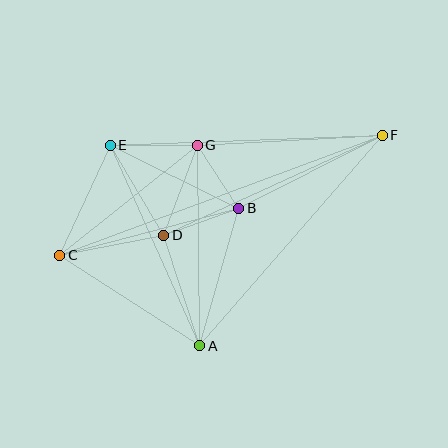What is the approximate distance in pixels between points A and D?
The distance between A and D is approximately 116 pixels.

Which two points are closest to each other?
Points B and G are closest to each other.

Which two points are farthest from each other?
Points C and F are farthest from each other.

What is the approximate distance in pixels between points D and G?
The distance between D and G is approximately 96 pixels.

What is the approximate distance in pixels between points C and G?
The distance between C and G is approximately 176 pixels.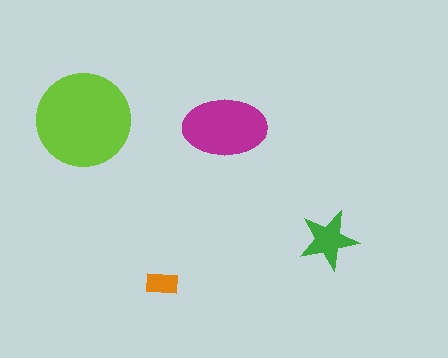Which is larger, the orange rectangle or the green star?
The green star.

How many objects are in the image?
There are 4 objects in the image.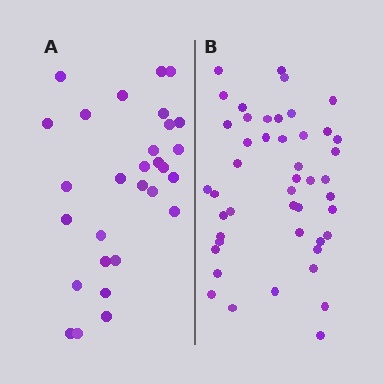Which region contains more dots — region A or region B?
Region B (the right region) has more dots.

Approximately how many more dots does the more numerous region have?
Region B has approximately 15 more dots than region A.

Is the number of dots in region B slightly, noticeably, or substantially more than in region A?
Region B has substantially more. The ratio is roughly 1.6 to 1.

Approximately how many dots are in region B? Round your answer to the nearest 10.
About 50 dots. (The exact count is 46, which rounds to 50.)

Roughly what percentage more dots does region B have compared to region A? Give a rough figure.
About 60% more.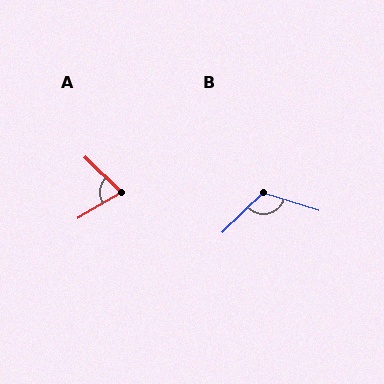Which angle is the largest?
B, at approximately 119 degrees.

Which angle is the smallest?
A, at approximately 74 degrees.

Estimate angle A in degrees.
Approximately 74 degrees.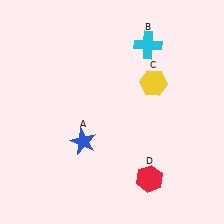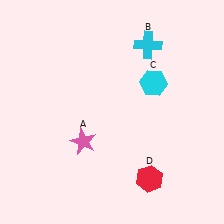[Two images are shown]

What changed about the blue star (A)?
In Image 1, A is blue. In Image 2, it changed to pink.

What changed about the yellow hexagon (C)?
In Image 1, C is yellow. In Image 2, it changed to cyan.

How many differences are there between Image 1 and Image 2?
There are 2 differences between the two images.